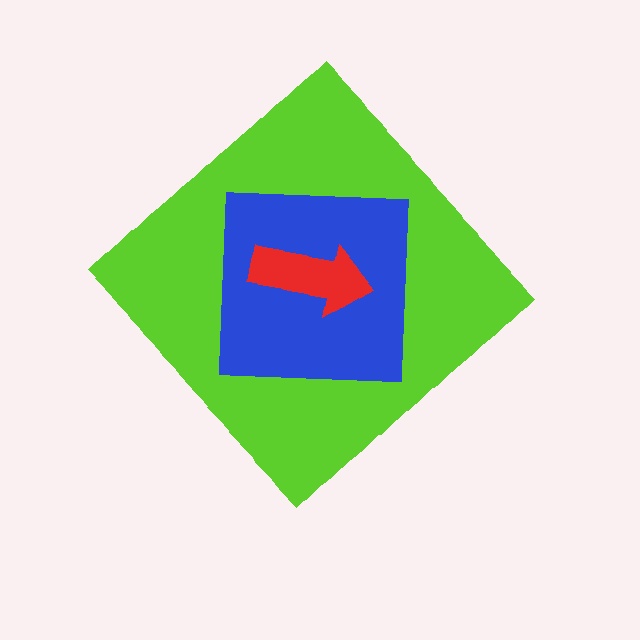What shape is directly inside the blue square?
The red arrow.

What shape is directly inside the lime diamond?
The blue square.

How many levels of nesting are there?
3.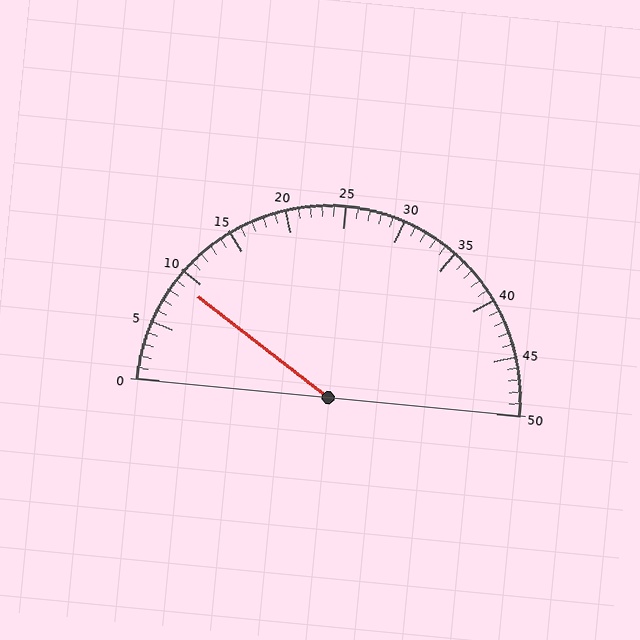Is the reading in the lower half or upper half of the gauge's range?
The reading is in the lower half of the range (0 to 50).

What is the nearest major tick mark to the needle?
The nearest major tick mark is 10.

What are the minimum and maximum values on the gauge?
The gauge ranges from 0 to 50.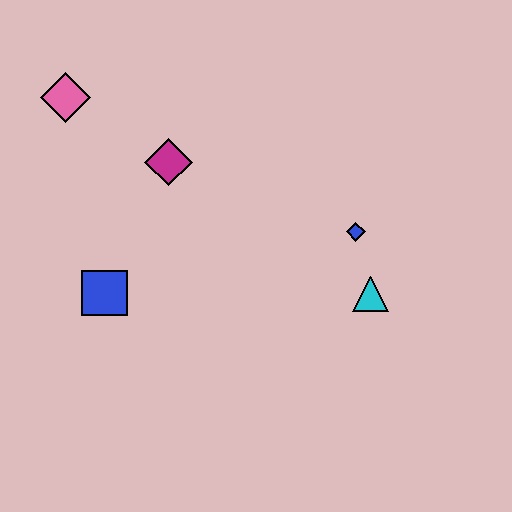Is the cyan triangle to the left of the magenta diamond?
No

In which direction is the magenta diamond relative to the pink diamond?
The magenta diamond is to the right of the pink diamond.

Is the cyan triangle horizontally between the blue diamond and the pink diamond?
No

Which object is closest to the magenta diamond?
The pink diamond is closest to the magenta diamond.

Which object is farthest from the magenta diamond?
The cyan triangle is farthest from the magenta diamond.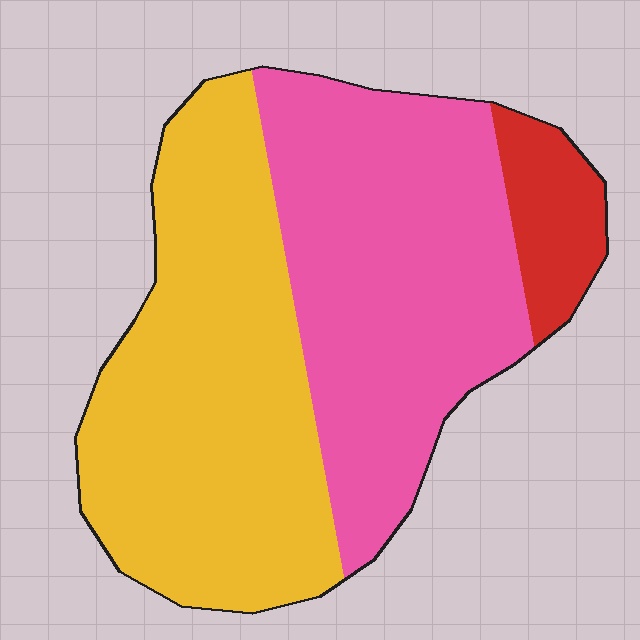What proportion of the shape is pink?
Pink covers 44% of the shape.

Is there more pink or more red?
Pink.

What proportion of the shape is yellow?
Yellow covers roughly 45% of the shape.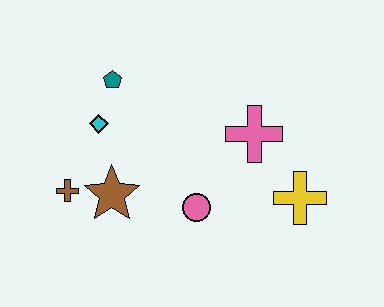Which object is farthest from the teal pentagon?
The yellow cross is farthest from the teal pentagon.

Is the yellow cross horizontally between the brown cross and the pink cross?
No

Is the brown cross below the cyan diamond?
Yes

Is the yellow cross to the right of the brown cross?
Yes